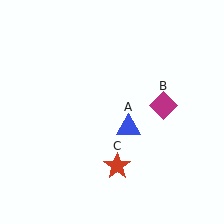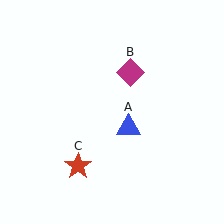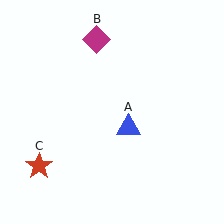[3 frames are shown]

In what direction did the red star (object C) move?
The red star (object C) moved left.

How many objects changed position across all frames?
2 objects changed position: magenta diamond (object B), red star (object C).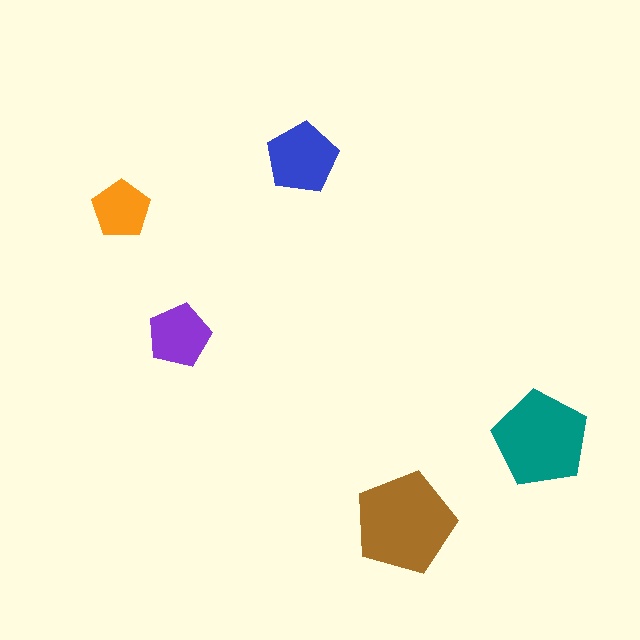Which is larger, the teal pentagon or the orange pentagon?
The teal one.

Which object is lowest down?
The brown pentagon is bottommost.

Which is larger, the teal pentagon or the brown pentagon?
The brown one.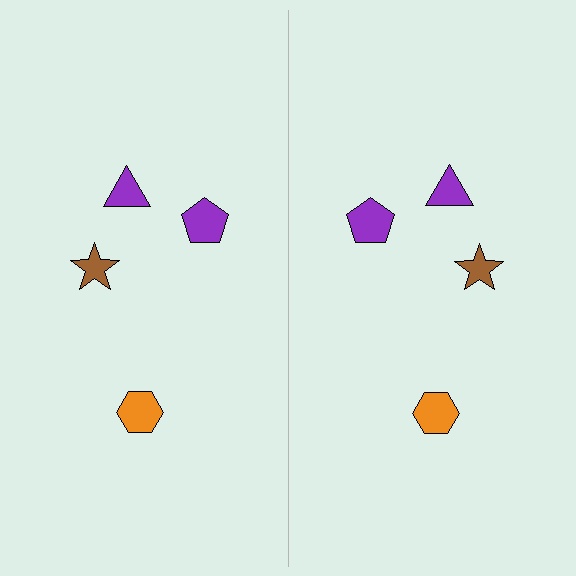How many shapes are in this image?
There are 8 shapes in this image.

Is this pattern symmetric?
Yes, this pattern has bilateral (reflection) symmetry.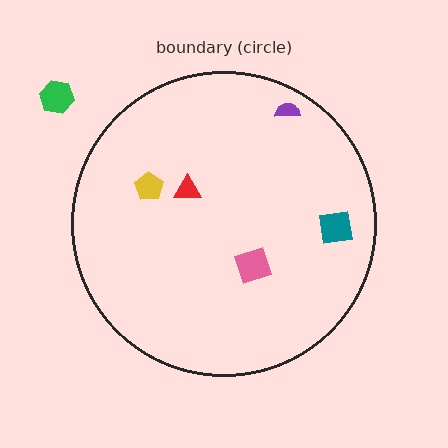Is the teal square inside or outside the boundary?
Inside.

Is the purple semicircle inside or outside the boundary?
Inside.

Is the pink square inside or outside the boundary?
Inside.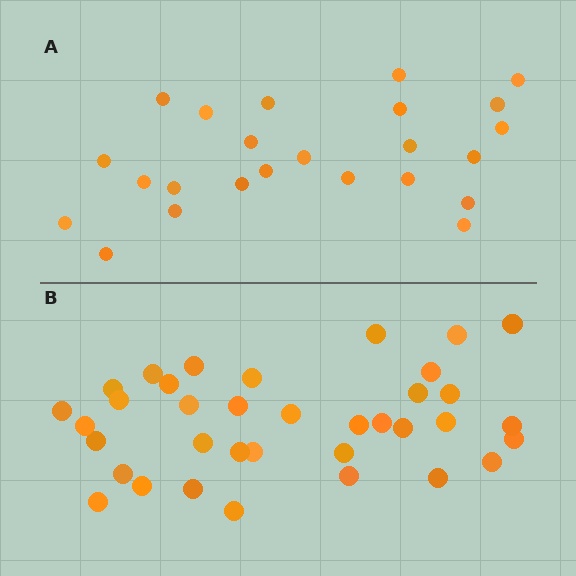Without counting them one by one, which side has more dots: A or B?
Region B (the bottom region) has more dots.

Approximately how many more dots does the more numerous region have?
Region B has roughly 12 or so more dots than region A.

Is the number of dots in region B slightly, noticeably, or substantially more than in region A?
Region B has substantially more. The ratio is roughly 1.5 to 1.